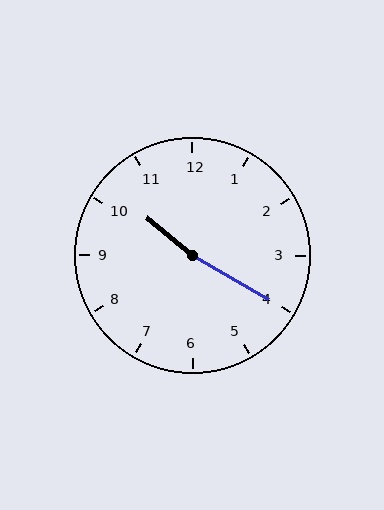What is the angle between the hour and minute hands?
Approximately 170 degrees.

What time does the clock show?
10:20.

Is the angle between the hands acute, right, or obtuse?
It is obtuse.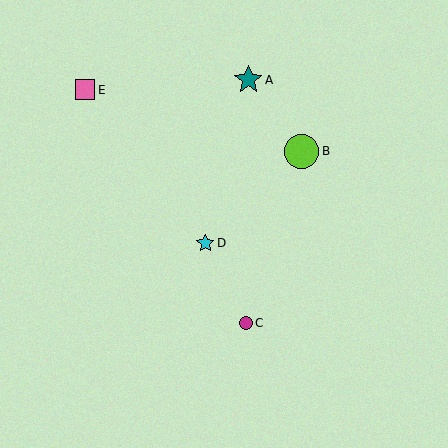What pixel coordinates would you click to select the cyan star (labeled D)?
Click at (205, 243) to select the cyan star D.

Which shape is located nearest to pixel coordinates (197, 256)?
The cyan star (labeled D) at (205, 243) is nearest to that location.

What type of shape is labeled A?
Shape A is a teal star.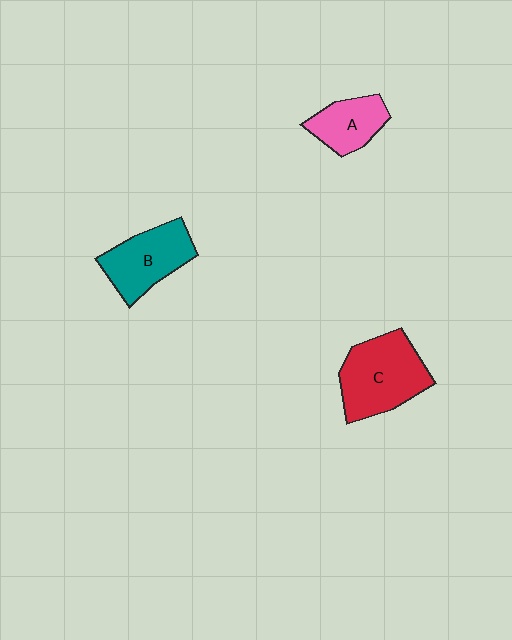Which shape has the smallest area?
Shape A (pink).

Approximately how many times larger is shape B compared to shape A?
Approximately 1.4 times.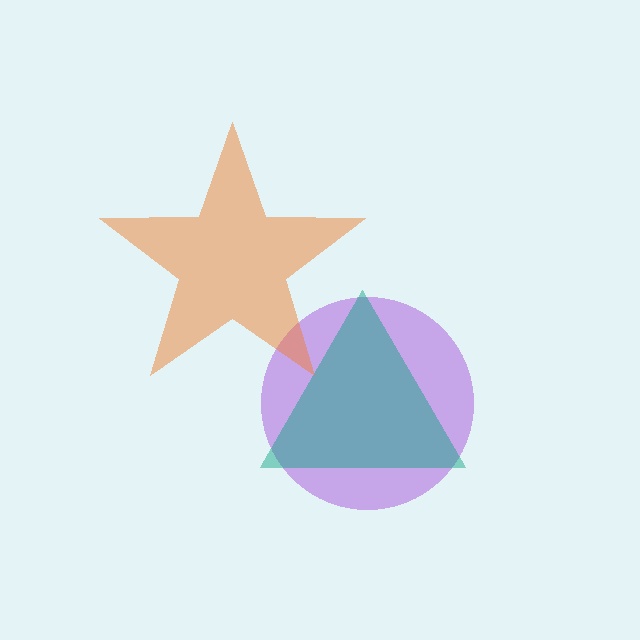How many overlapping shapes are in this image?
There are 3 overlapping shapes in the image.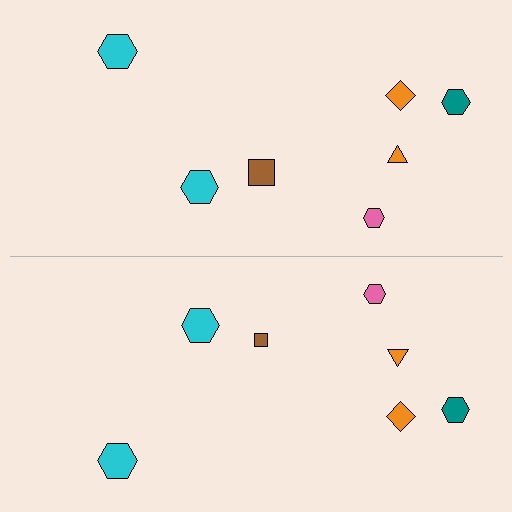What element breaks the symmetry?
The brown square on the bottom side has a different size than its mirror counterpart.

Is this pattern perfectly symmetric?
No, the pattern is not perfectly symmetric. The brown square on the bottom side has a different size than its mirror counterpart.